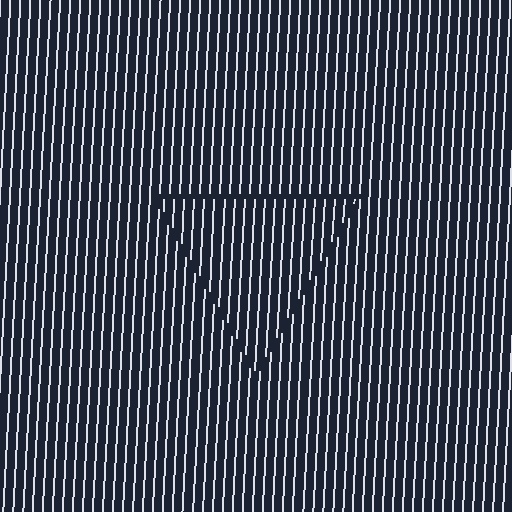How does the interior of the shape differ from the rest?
The interior of the shape contains the same grating, shifted by half a period — the contour is defined by the phase discontinuity where line-ends from the inner and outer gratings abut.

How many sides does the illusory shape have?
3 sides — the line-ends trace a triangle.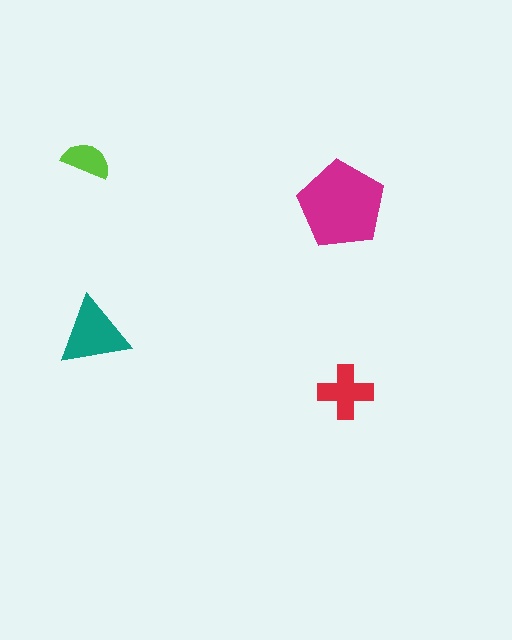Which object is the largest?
The magenta pentagon.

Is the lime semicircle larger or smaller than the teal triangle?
Smaller.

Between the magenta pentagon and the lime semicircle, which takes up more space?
The magenta pentagon.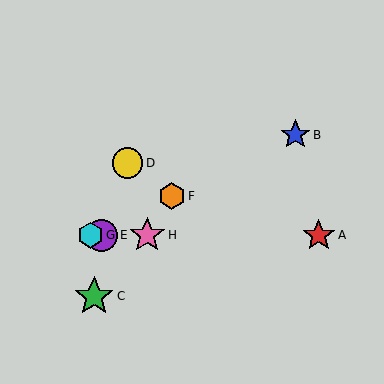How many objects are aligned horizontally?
4 objects (A, E, G, H) are aligned horizontally.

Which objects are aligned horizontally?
Objects A, E, G, H are aligned horizontally.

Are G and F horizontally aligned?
No, G is at y≈235 and F is at y≈196.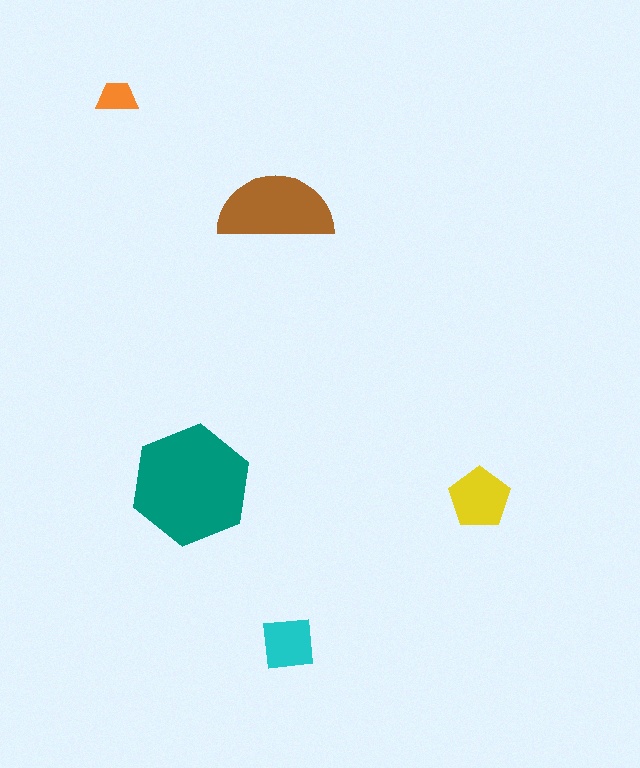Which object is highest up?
The orange trapezoid is topmost.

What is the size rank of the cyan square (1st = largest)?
4th.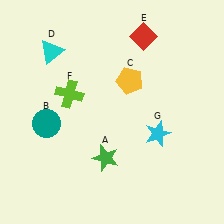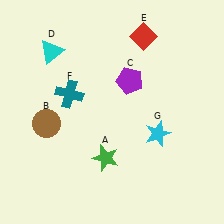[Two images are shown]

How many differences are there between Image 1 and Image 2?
There are 3 differences between the two images.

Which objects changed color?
B changed from teal to brown. C changed from yellow to purple. F changed from lime to teal.